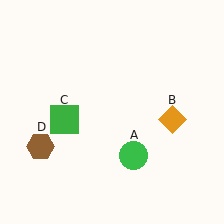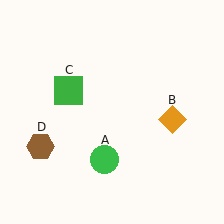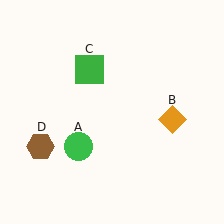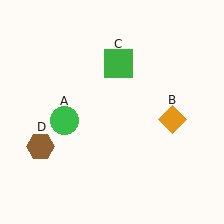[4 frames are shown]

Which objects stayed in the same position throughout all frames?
Orange diamond (object B) and brown hexagon (object D) remained stationary.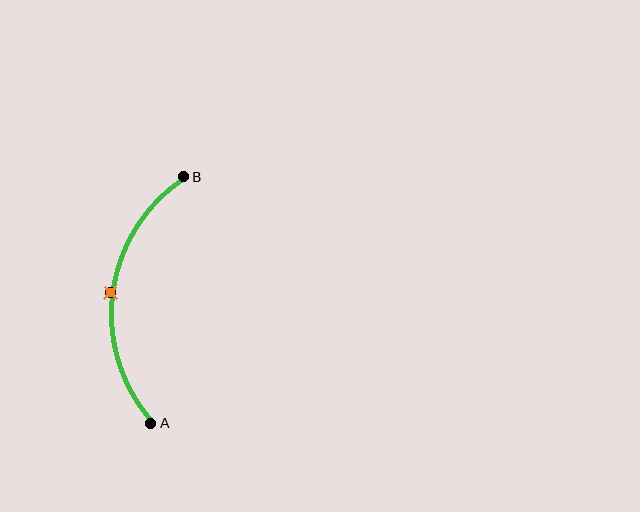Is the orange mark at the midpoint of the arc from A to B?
Yes. The orange mark lies on the arc at equal arc-length from both A and B — it is the arc midpoint.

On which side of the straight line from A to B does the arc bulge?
The arc bulges to the left of the straight line connecting A and B.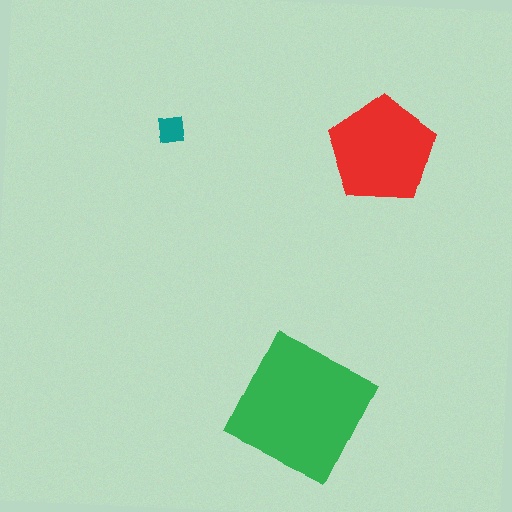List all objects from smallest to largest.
The teal square, the red pentagon, the green square.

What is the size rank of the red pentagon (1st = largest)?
2nd.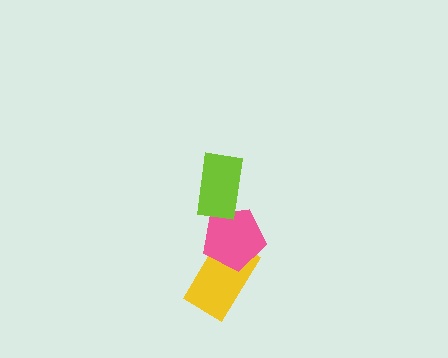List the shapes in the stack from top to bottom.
From top to bottom: the lime rectangle, the pink pentagon, the yellow rectangle.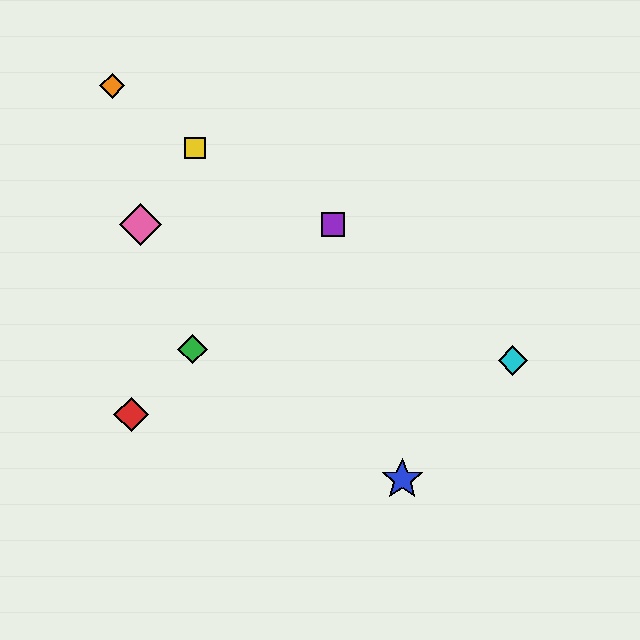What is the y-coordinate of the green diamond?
The green diamond is at y≈349.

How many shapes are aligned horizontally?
2 shapes (the purple square, the pink diamond) are aligned horizontally.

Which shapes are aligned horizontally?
The purple square, the pink diamond are aligned horizontally.